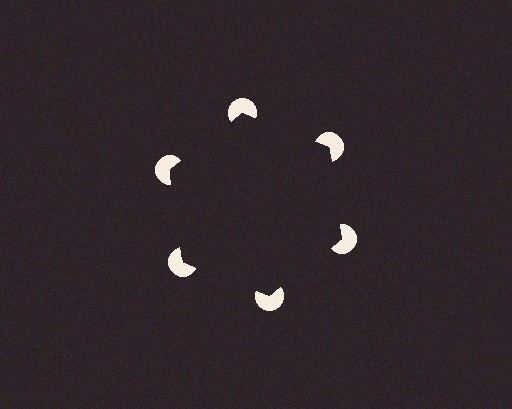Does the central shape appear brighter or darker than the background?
It typically appears slightly darker than the background, even though no actual brightness change is drawn.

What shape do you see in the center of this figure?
An illusory hexagon — its edges are inferred from the aligned wedge cuts in the pac-man discs, not physically drawn.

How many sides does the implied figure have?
6 sides.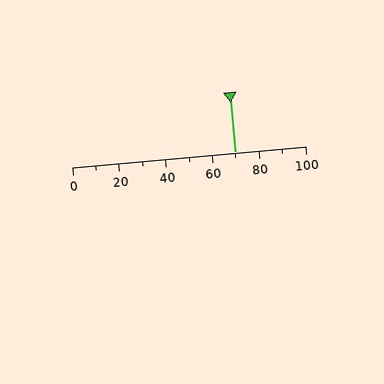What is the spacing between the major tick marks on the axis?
The major ticks are spaced 20 apart.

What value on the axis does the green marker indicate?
The marker indicates approximately 70.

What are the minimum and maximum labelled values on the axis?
The axis runs from 0 to 100.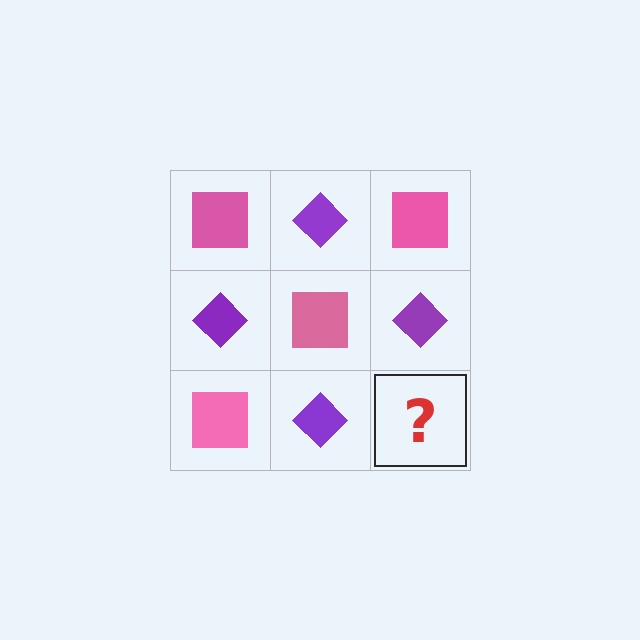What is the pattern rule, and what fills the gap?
The rule is that it alternates pink square and purple diamond in a checkerboard pattern. The gap should be filled with a pink square.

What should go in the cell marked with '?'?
The missing cell should contain a pink square.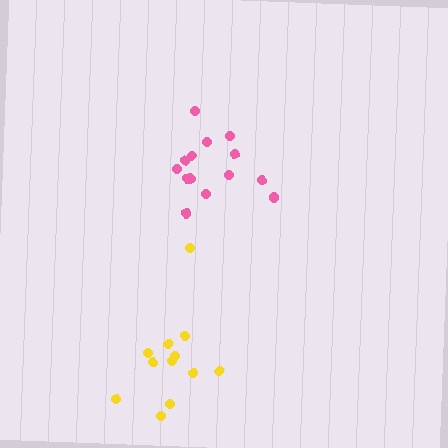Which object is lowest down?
The yellow cluster is bottommost.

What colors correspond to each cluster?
The clusters are colored: pink, yellow.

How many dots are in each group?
Group 1: 15 dots, Group 2: 12 dots (27 total).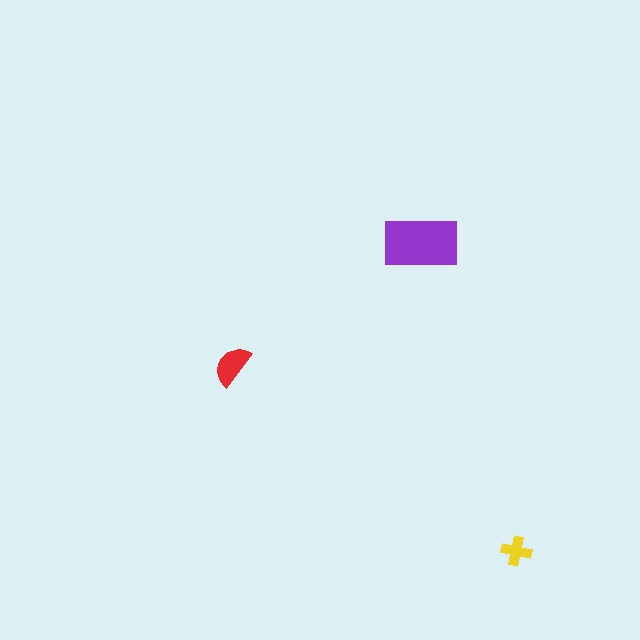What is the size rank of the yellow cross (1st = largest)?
3rd.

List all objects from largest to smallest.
The purple rectangle, the red semicircle, the yellow cross.